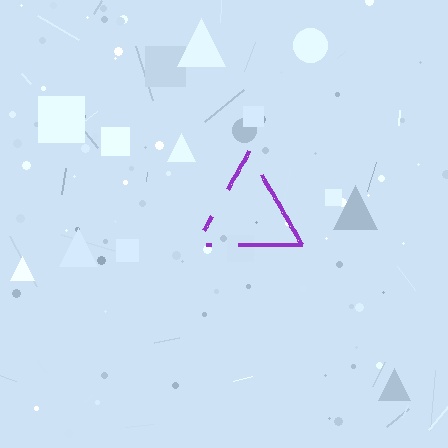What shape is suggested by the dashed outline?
The dashed outline suggests a triangle.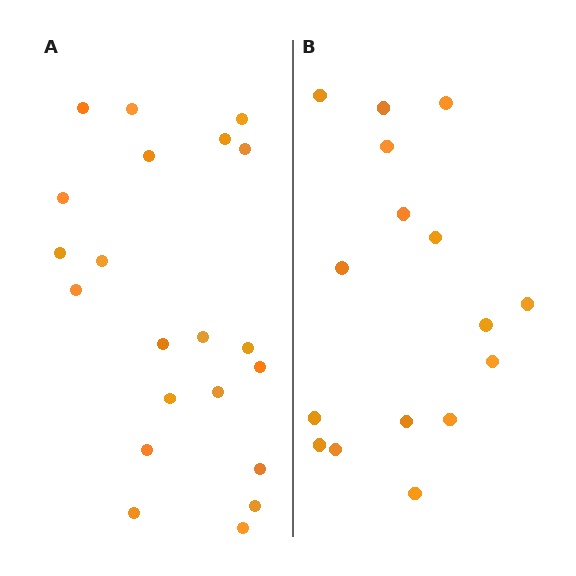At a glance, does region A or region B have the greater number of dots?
Region A (the left region) has more dots.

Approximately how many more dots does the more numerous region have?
Region A has about 5 more dots than region B.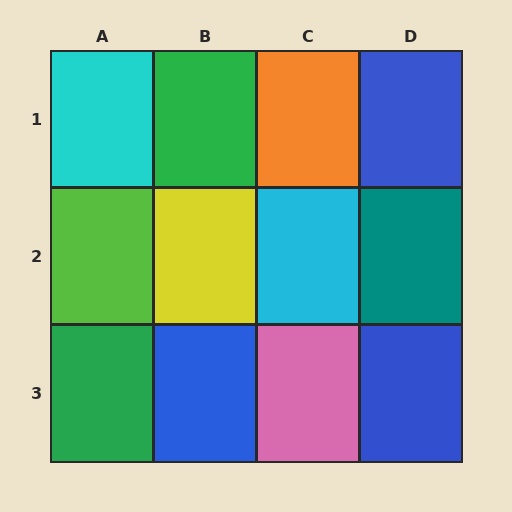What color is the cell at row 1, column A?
Cyan.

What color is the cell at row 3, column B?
Blue.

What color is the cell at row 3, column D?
Blue.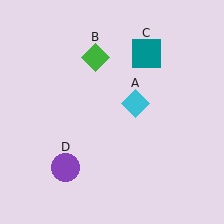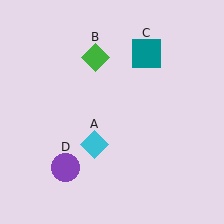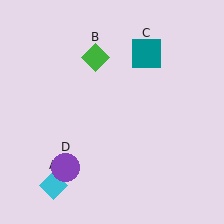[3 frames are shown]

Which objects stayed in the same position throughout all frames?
Green diamond (object B) and teal square (object C) and purple circle (object D) remained stationary.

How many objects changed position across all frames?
1 object changed position: cyan diamond (object A).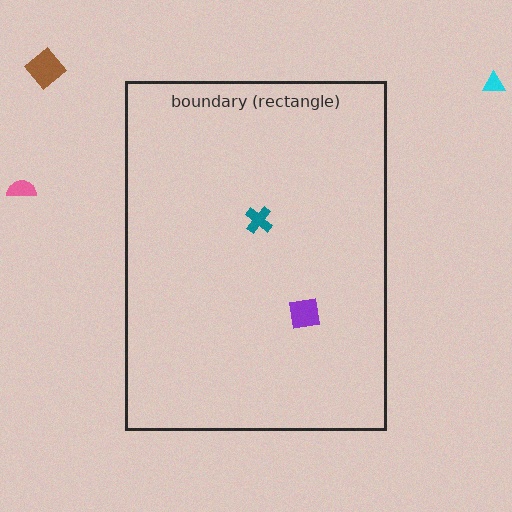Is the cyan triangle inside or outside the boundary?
Outside.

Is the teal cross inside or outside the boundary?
Inside.